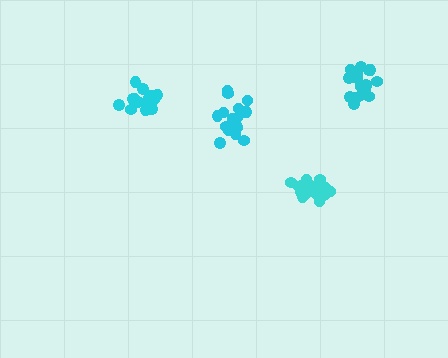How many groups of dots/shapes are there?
There are 4 groups.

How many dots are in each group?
Group 1: 19 dots, Group 2: 15 dots, Group 3: 17 dots, Group 4: 18 dots (69 total).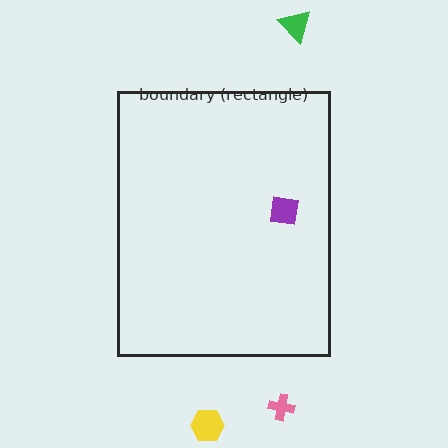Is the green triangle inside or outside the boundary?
Outside.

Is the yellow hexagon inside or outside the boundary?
Outside.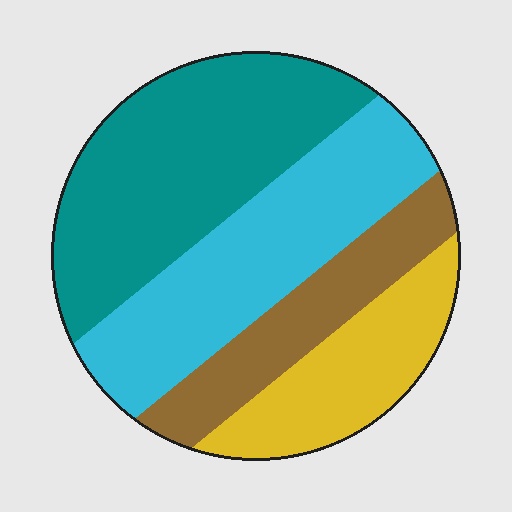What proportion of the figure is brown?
Brown covers about 15% of the figure.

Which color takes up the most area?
Teal, at roughly 35%.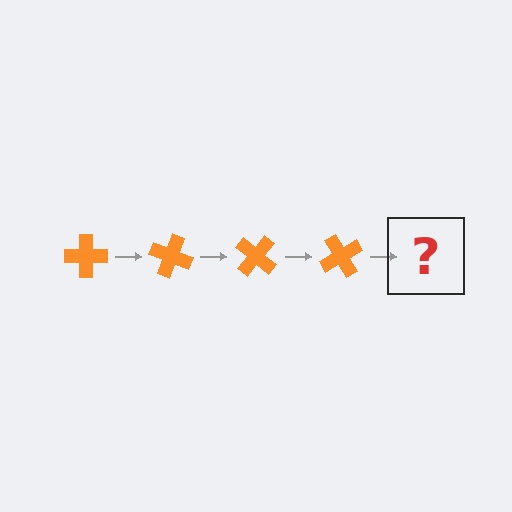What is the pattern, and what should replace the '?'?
The pattern is that the cross rotates 20 degrees each step. The '?' should be an orange cross rotated 80 degrees.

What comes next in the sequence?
The next element should be an orange cross rotated 80 degrees.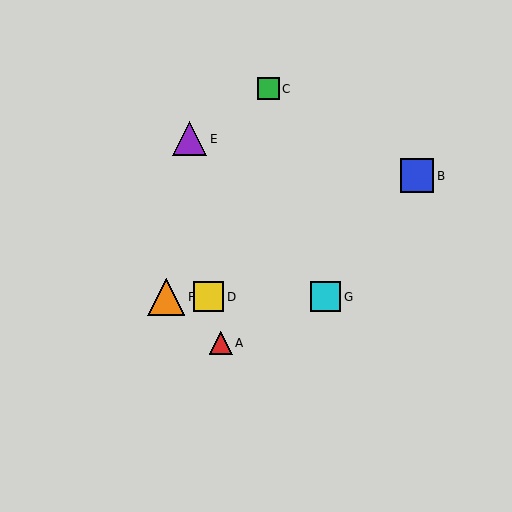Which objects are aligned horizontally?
Objects D, F, G are aligned horizontally.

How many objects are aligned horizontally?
3 objects (D, F, G) are aligned horizontally.